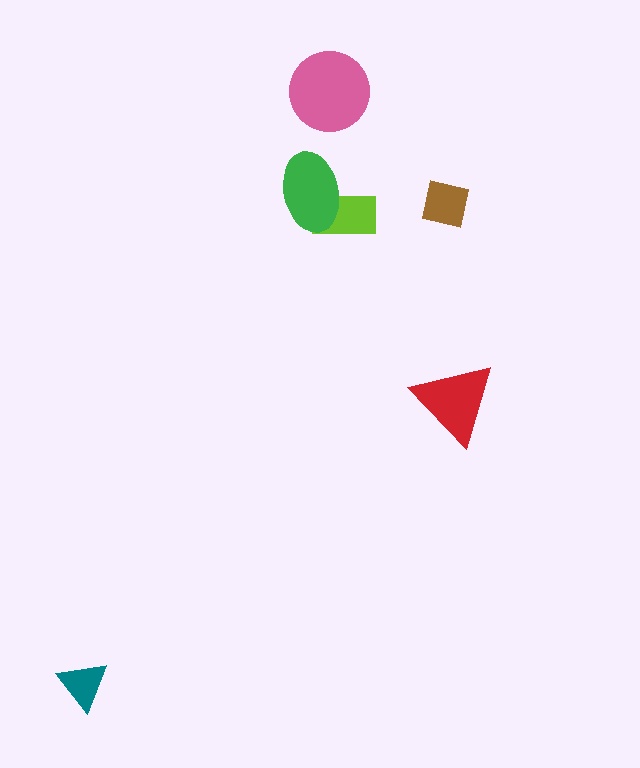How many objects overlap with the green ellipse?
1 object overlaps with the green ellipse.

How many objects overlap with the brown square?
0 objects overlap with the brown square.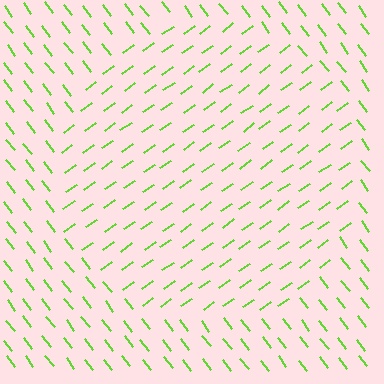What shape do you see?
I see a circle.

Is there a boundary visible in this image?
Yes, there is a texture boundary formed by a change in line orientation.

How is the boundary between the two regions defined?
The boundary is defined purely by a change in line orientation (approximately 88 degrees difference). All lines are the same color and thickness.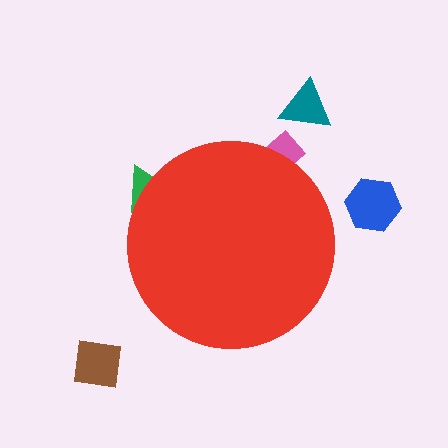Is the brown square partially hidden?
No, the brown square is fully visible.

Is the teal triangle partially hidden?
No, the teal triangle is fully visible.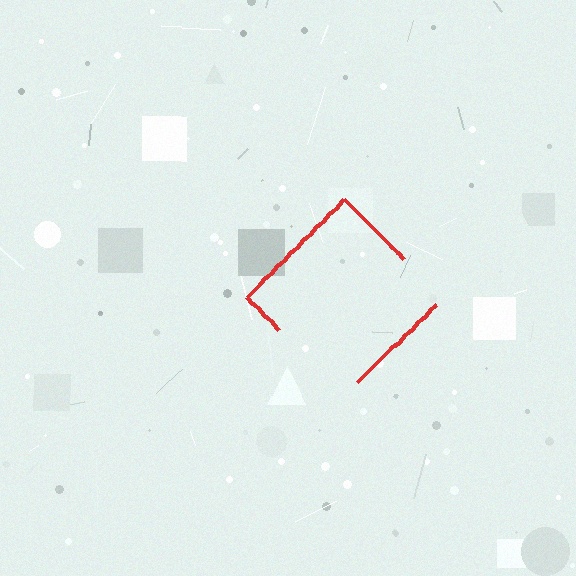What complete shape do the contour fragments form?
The contour fragments form a diamond.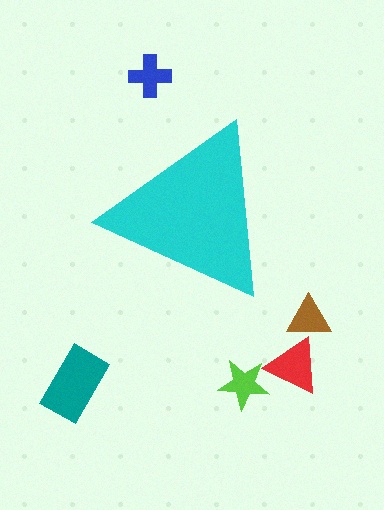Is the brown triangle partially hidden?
No, the brown triangle is fully visible.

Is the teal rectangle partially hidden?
No, the teal rectangle is fully visible.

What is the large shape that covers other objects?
A cyan triangle.